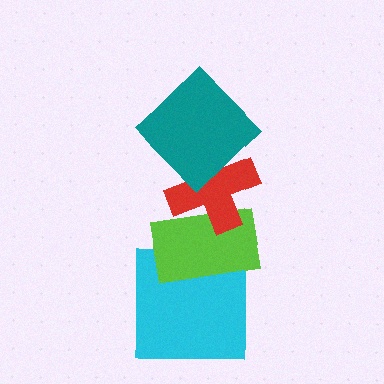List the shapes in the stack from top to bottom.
From top to bottom: the teal diamond, the red cross, the lime rectangle, the cyan square.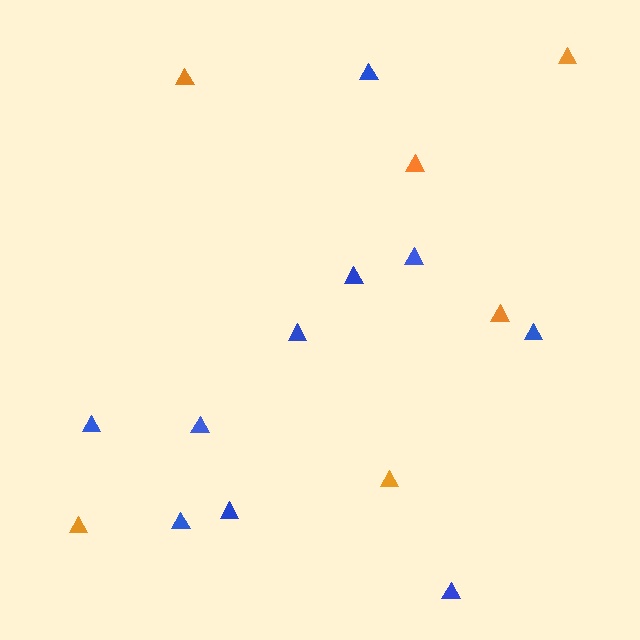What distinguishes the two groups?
There are 2 groups: one group of orange triangles (6) and one group of blue triangles (10).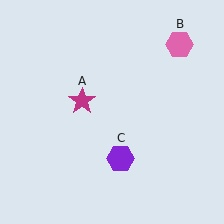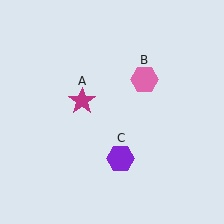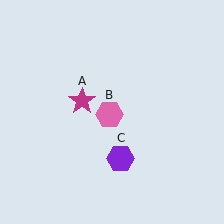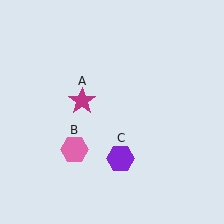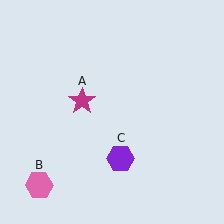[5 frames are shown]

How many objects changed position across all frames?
1 object changed position: pink hexagon (object B).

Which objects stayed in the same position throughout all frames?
Magenta star (object A) and purple hexagon (object C) remained stationary.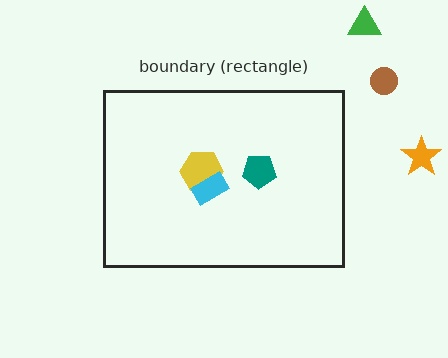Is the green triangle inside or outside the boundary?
Outside.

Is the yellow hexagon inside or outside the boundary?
Inside.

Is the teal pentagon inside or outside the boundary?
Inside.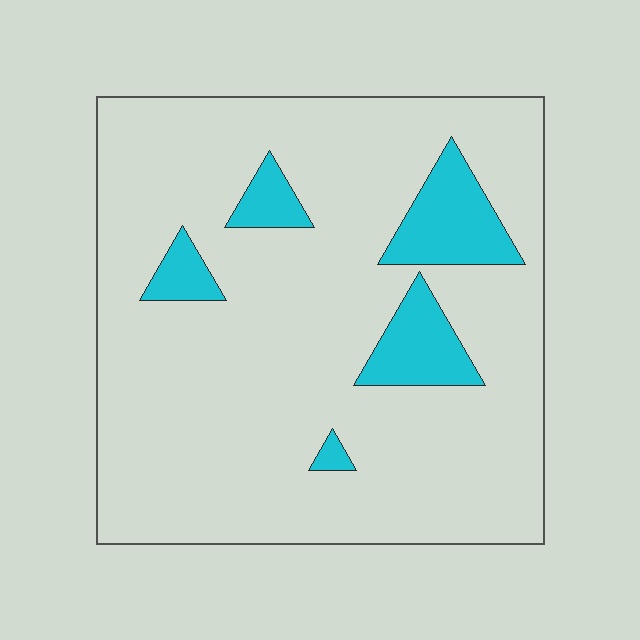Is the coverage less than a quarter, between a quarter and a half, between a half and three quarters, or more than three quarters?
Less than a quarter.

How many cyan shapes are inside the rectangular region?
5.